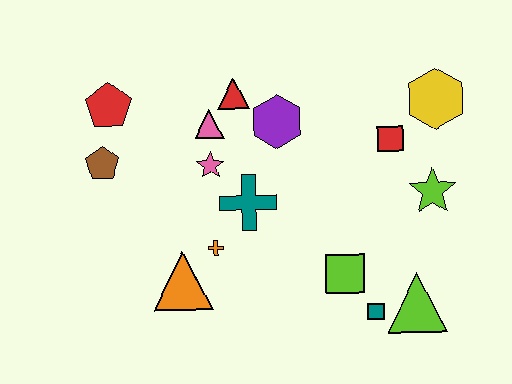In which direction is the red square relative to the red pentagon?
The red square is to the right of the red pentagon.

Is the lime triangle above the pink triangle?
No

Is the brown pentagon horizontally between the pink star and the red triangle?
No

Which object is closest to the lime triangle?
The teal square is closest to the lime triangle.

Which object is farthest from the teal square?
The red pentagon is farthest from the teal square.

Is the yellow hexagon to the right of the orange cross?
Yes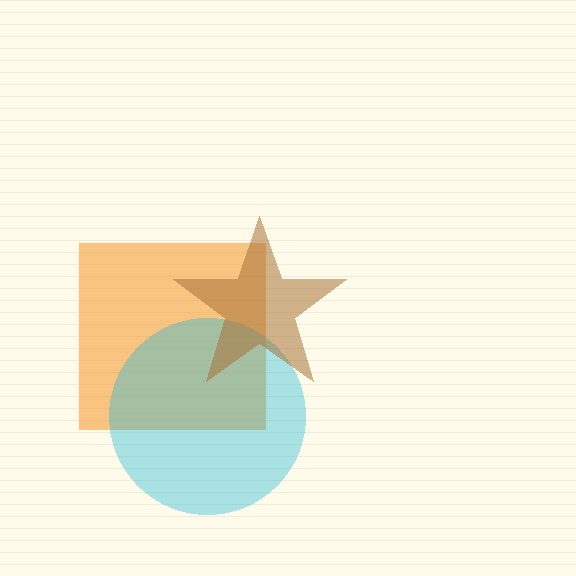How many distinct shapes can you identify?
There are 3 distinct shapes: an orange square, a cyan circle, a brown star.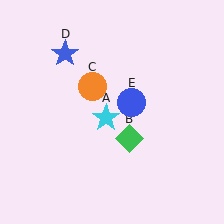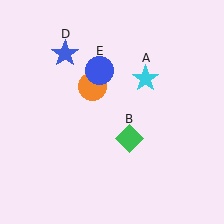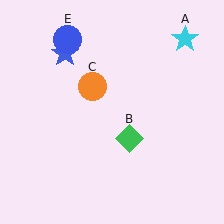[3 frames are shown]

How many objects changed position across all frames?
2 objects changed position: cyan star (object A), blue circle (object E).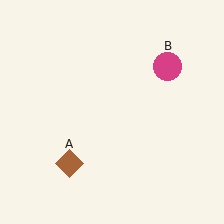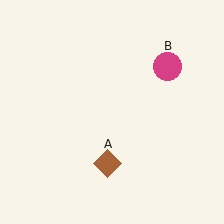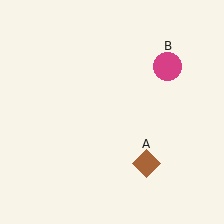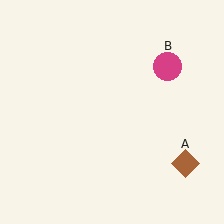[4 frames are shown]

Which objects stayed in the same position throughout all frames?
Magenta circle (object B) remained stationary.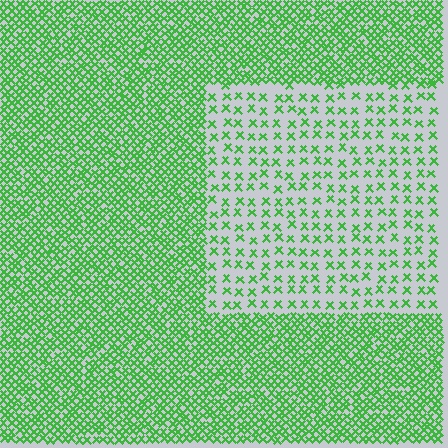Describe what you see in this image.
The image contains small green elements arranged at two different densities. A rectangle-shaped region is visible where the elements are less densely packed than the surrounding area.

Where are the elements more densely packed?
The elements are more densely packed outside the rectangle boundary.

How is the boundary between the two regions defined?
The boundary is defined by a change in element density (approximately 2.9x ratio). All elements are the same color, size, and shape.